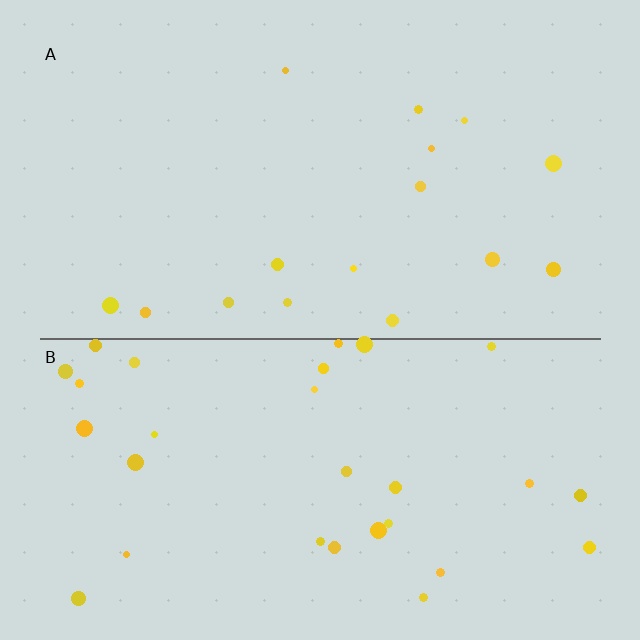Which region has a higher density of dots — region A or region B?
B (the bottom).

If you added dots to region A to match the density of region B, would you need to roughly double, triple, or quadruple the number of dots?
Approximately double.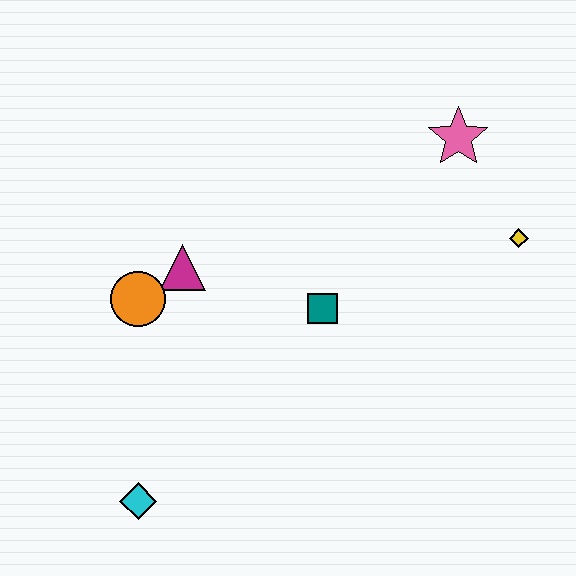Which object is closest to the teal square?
The magenta triangle is closest to the teal square.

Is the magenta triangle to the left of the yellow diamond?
Yes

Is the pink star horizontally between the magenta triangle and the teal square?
No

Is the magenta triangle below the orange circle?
No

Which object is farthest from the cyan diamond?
The pink star is farthest from the cyan diamond.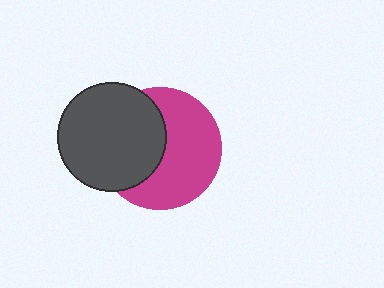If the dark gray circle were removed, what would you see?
You would see the complete magenta circle.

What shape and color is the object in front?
The object in front is a dark gray circle.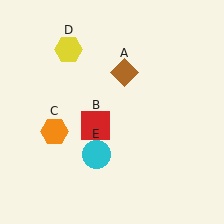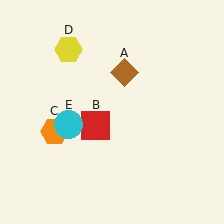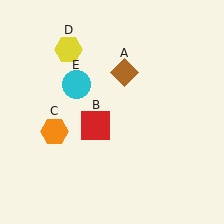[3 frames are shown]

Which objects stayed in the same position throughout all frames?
Brown diamond (object A) and red square (object B) and orange hexagon (object C) and yellow hexagon (object D) remained stationary.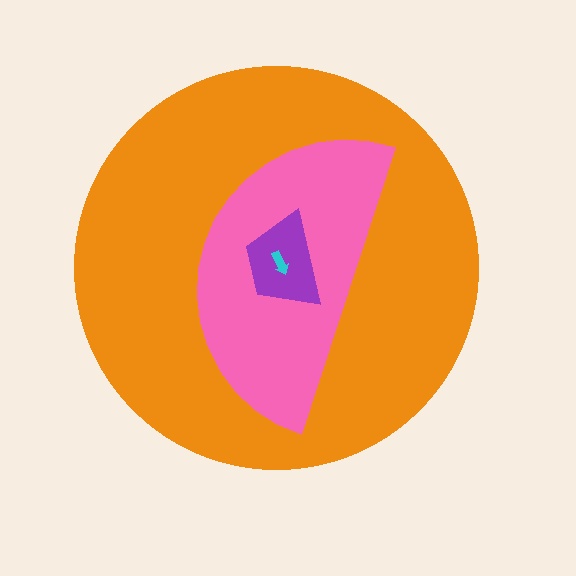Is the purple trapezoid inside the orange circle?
Yes.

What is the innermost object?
The cyan arrow.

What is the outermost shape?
The orange circle.